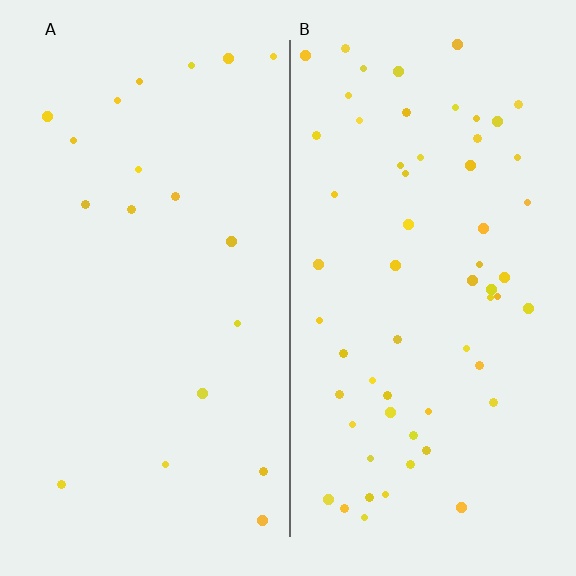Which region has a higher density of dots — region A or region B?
B (the right).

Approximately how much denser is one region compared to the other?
Approximately 3.0× — region B over region A.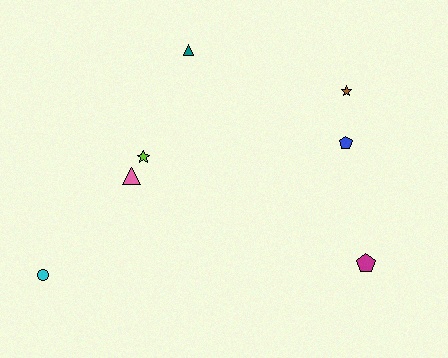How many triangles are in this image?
There are 2 triangles.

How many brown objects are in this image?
There is 1 brown object.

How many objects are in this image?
There are 7 objects.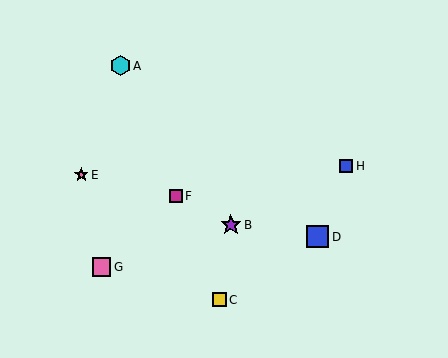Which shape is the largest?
The blue square (labeled D) is the largest.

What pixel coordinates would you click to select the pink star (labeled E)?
Click at (81, 175) to select the pink star E.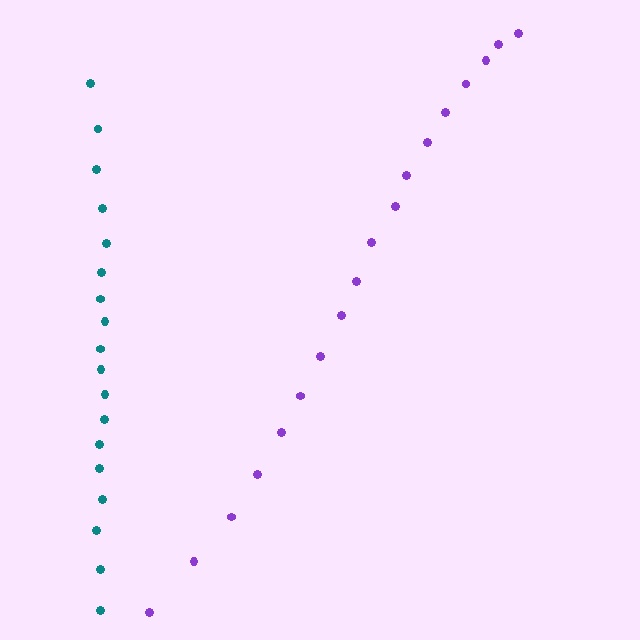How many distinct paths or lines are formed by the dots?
There are 2 distinct paths.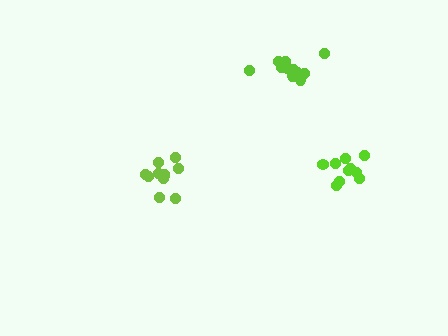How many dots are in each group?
Group 1: 10 dots, Group 2: 13 dots, Group 3: 11 dots (34 total).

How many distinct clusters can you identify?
There are 3 distinct clusters.